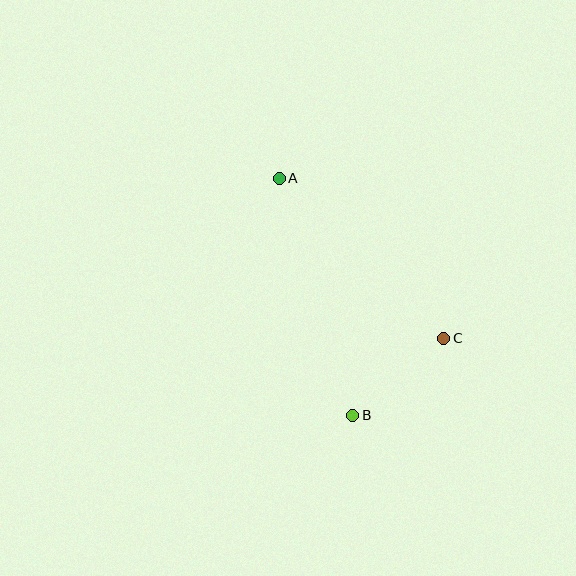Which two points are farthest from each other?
Points A and B are farthest from each other.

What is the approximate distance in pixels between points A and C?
The distance between A and C is approximately 230 pixels.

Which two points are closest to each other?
Points B and C are closest to each other.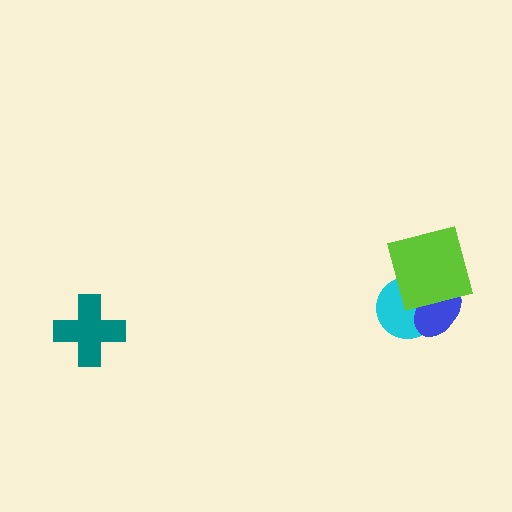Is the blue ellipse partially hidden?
Yes, it is partially covered by another shape.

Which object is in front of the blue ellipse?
The lime square is in front of the blue ellipse.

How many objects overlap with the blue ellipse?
2 objects overlap with the blue ellipse.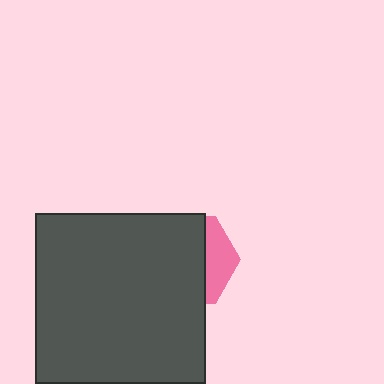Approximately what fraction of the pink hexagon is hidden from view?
Roughly 70% of the pink hexagon is hidden behind the dark gray square.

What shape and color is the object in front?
The object in front is a dark gray square.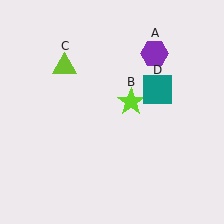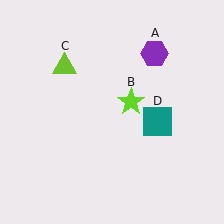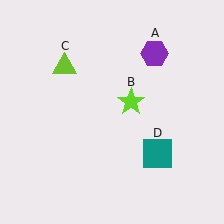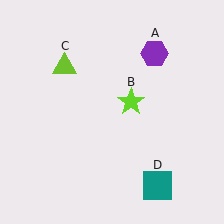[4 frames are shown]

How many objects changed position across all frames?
1 object changed position: teal square (object D).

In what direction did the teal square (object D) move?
The teal square (object D) moved down.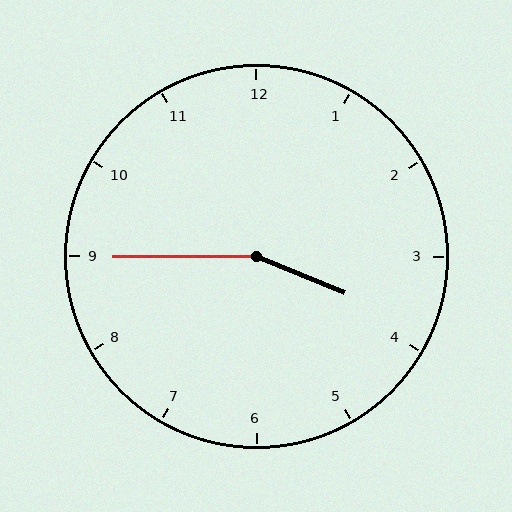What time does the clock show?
3:45.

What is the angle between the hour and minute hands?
Approximately 158 degrees.